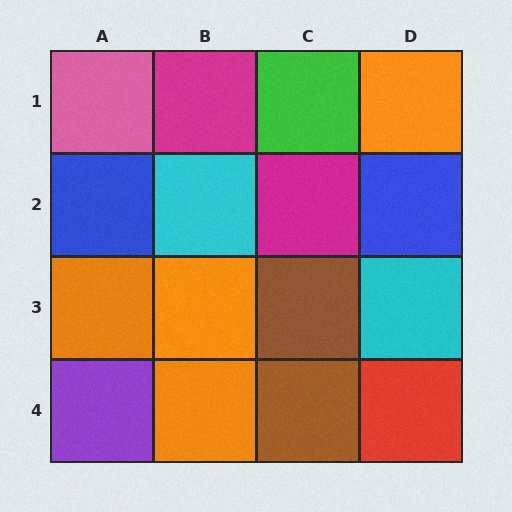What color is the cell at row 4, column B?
Orange.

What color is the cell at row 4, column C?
Brown.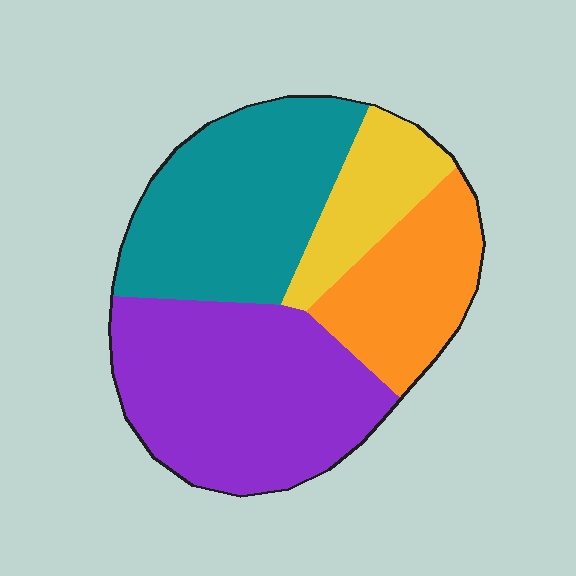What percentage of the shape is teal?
Teal covers roughly 30% of the shape.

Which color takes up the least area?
Yellow, at roughly 15%.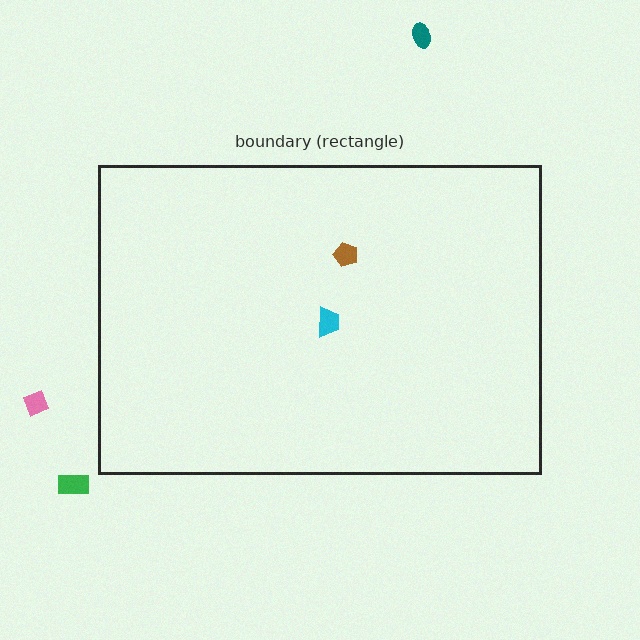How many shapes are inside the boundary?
2 inside, 3 outside.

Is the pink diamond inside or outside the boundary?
Outside.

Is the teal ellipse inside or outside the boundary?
Outside.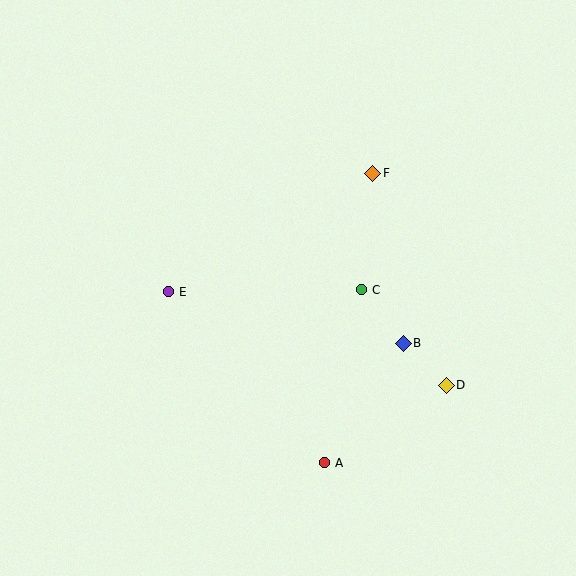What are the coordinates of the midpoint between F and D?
The midpoint between F and D is at (409, 279).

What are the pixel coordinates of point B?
Point B is at (403, 343).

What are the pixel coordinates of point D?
Point D is at (446, 385).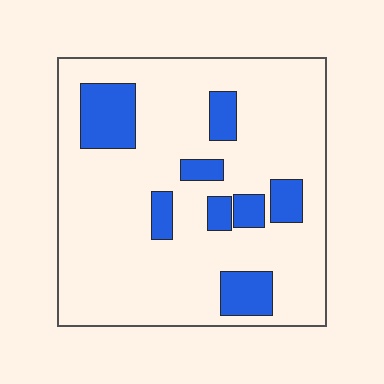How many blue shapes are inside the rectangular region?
8.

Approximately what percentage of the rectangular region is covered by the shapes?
Approximately 20%.